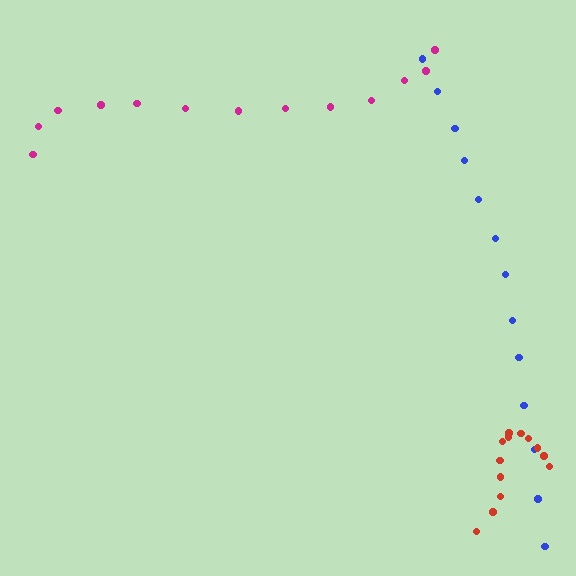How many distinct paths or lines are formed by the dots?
There are 3 distinct paths.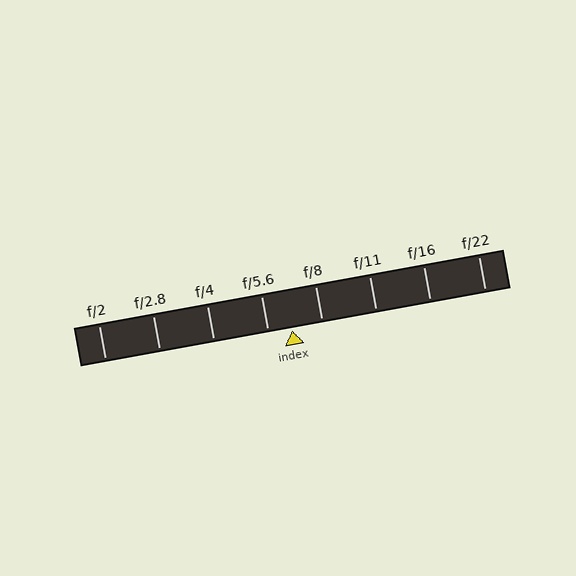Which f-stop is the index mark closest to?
The index mark is closest to f/5.6.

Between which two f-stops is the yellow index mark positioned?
The index mark is between f/5.6 and f/8.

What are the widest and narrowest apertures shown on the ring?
The widest aperture shown is f/2 and the narrowest is f/22.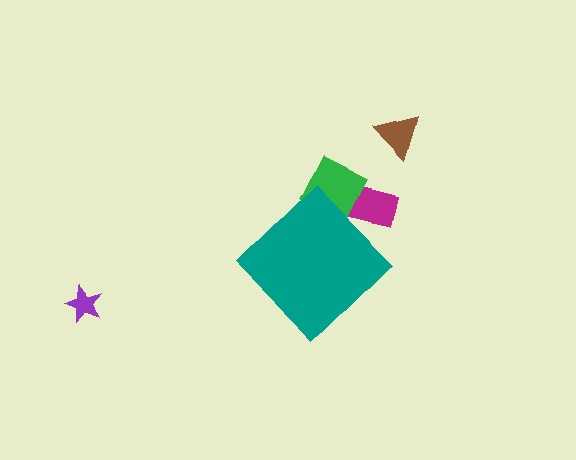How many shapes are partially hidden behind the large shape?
2 shapes are partially hidden.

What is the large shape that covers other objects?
A teal diamond.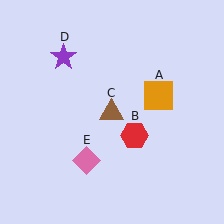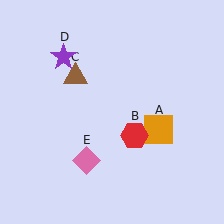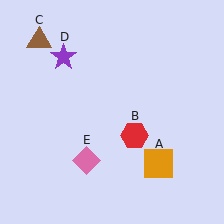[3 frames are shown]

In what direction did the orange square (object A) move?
The orange square (object A) moved down.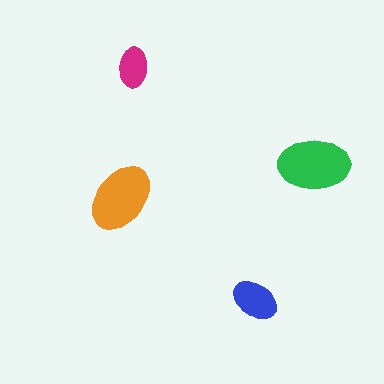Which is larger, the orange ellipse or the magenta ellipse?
The orange one.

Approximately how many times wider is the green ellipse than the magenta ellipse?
About 2 times wider.